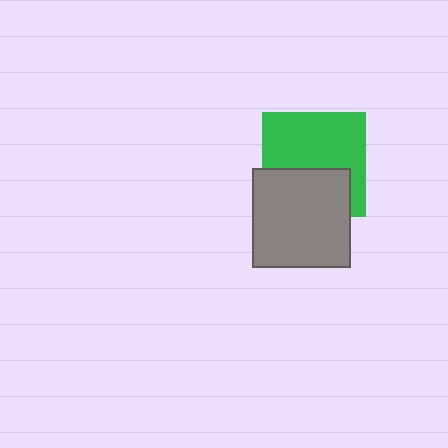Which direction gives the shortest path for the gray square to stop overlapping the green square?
Moving down gives the shortest separation.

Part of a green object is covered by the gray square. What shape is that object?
It is a square.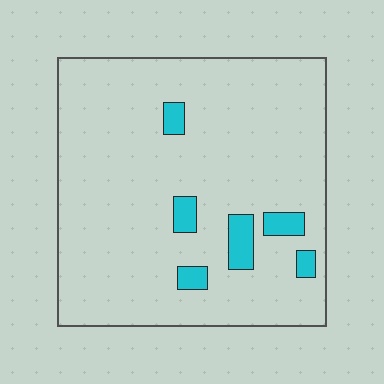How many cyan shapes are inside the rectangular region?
6.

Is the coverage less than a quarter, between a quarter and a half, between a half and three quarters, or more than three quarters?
Less than a quarter.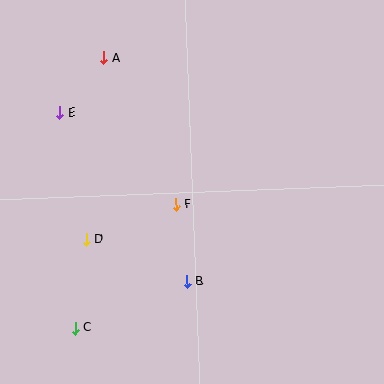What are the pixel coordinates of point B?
Point B is at (187, 281).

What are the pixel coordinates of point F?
Point F is at (176, 204).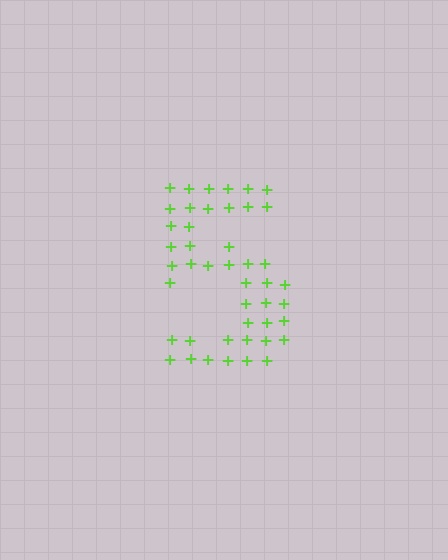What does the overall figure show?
The overall figure shows the digit 5.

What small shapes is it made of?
It is made of small plus signs.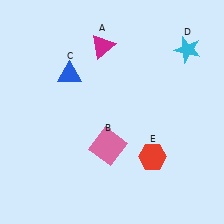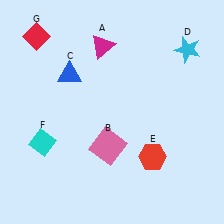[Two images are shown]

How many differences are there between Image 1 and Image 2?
There are 2 differences between the two images.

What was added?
A cyan diamond (F), a red diamond (G) were added in Image 2.